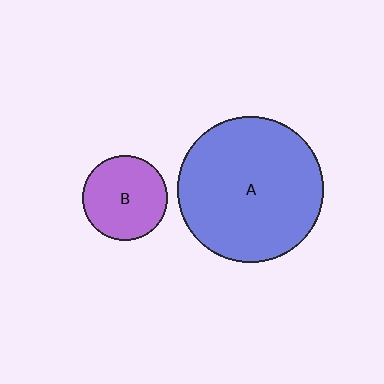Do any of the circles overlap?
No, none of the circles overlap.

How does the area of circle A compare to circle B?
Approximately 2.9 times.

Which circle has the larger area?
Circle A (blue).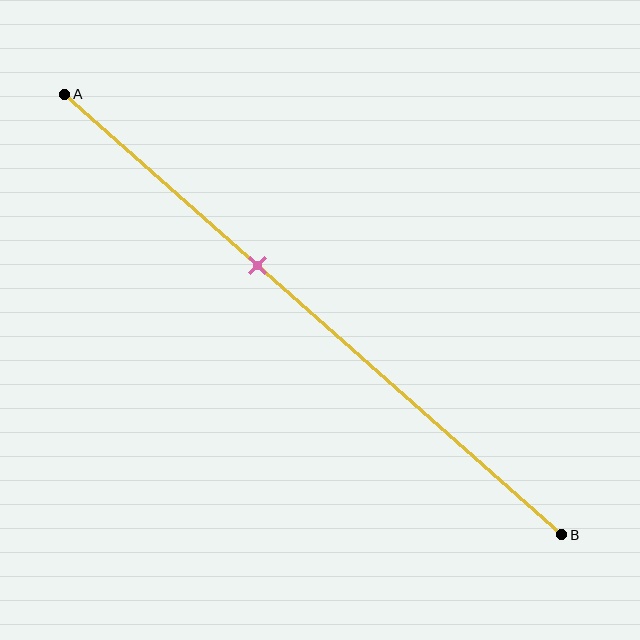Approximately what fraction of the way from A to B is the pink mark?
The pink mark is approximately 40% of the way from A to B.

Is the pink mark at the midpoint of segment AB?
No, the mark is at about 40% from A, not at the 50% midpoint.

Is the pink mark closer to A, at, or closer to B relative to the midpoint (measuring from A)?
The pink mark is closer to point A than the midpoint of segment AB.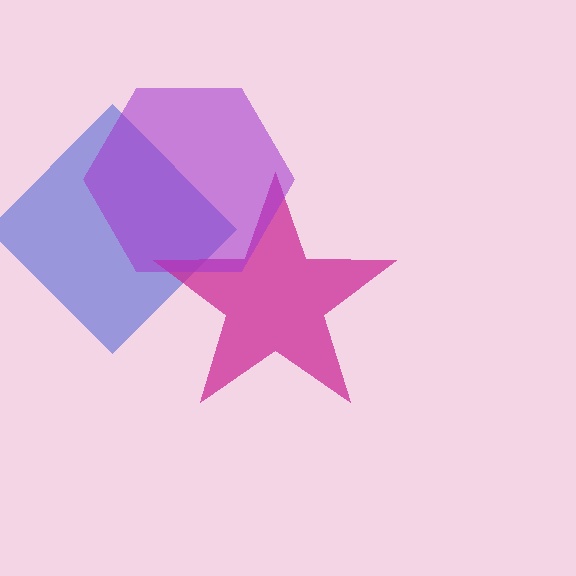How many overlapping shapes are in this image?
There are 3 overlapping shapes in the image.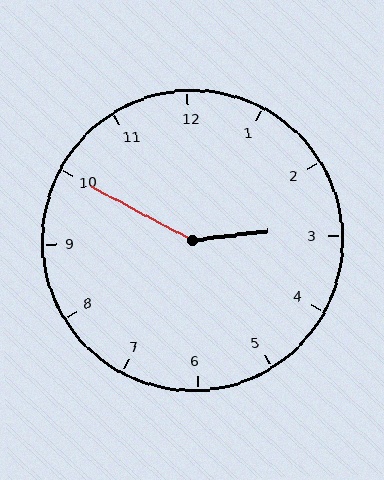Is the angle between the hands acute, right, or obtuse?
It is obtuse.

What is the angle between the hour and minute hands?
Approximately 145 degrees.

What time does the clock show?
2:50.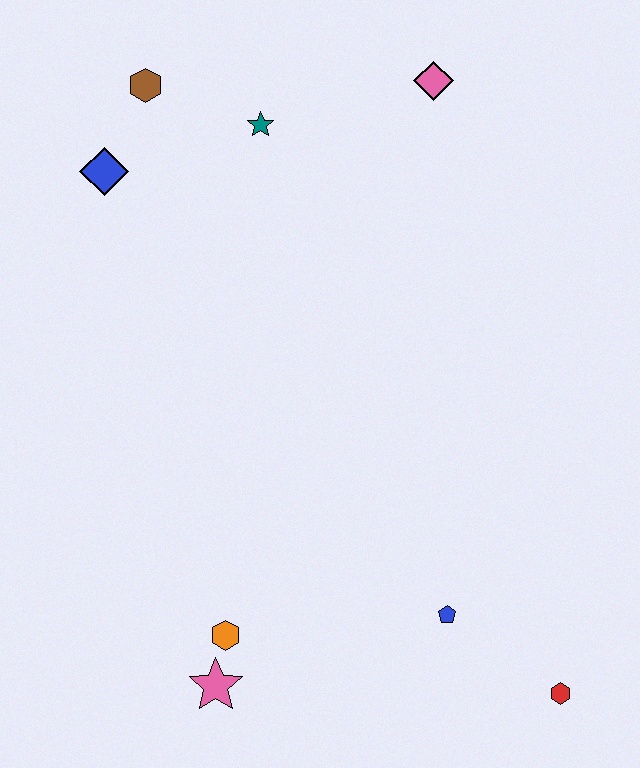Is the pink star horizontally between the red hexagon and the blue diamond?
Yes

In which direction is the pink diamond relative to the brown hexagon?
The pink diamond is to the right of the brown hexagon.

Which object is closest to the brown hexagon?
The blue diamond is closest to the brown hexagon.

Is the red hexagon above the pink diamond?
No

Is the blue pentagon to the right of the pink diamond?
Yes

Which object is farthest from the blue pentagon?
The brown hexagon is farthest from the blue pentagon.